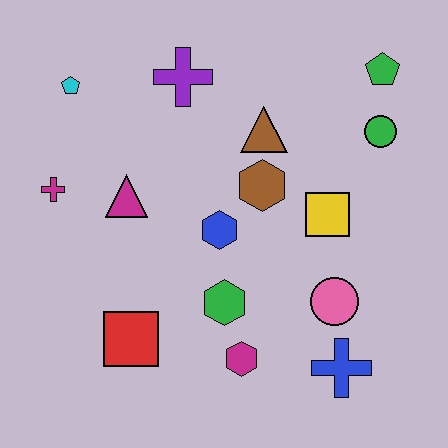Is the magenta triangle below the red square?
No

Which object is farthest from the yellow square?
The cyan pentagon is farthest from the yellow square.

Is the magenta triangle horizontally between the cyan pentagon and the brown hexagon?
Yes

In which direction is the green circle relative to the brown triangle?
The green circle is to the right of the brown triangle.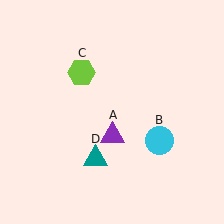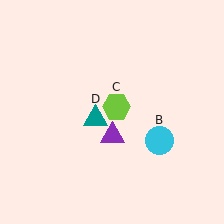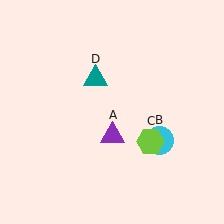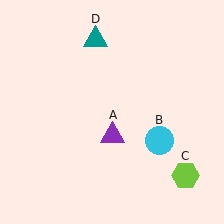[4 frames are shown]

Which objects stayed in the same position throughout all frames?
Purple triangle (object A) and cyan circle (object B) remained stationary.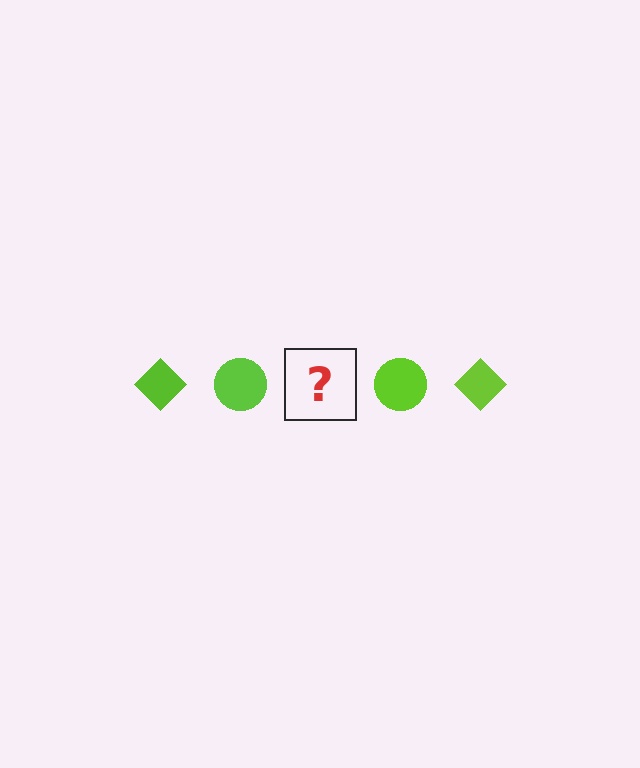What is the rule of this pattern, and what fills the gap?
The rule is that the pattern cycles through diamond, circle shapes in lime. The gap should be filled with a lime diamond.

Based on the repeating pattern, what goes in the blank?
The blank should be a lime diamond.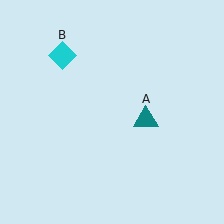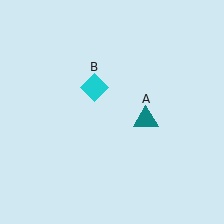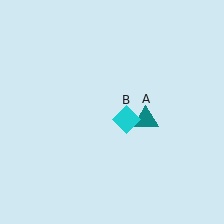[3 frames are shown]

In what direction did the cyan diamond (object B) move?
The cyan diamond (object B) moved down and to the right.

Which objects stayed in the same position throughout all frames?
Teal triangle (object A) remained stationary.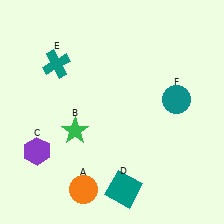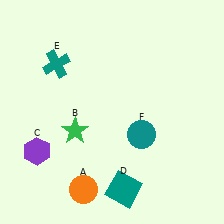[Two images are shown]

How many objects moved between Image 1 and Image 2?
1 object moved between the two images.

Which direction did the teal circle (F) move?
The teal circle (F) moved left.